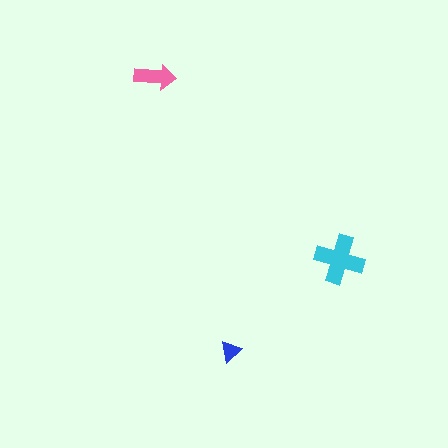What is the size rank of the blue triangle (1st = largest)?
3rd.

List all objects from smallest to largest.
The blue triangle, the pink arrow, the cyan cross.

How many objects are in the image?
There are 3 objects in the image.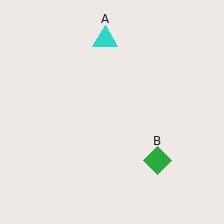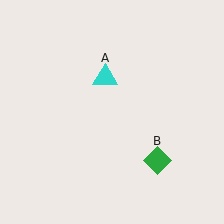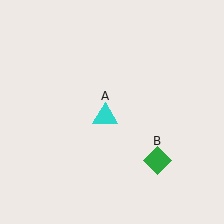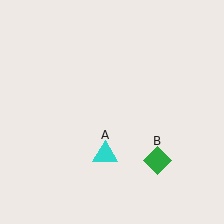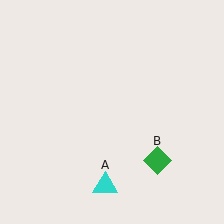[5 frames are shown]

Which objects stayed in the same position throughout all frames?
Green diamond (object B) remained stationary.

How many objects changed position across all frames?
1 object changed position: cyan triangle (object A).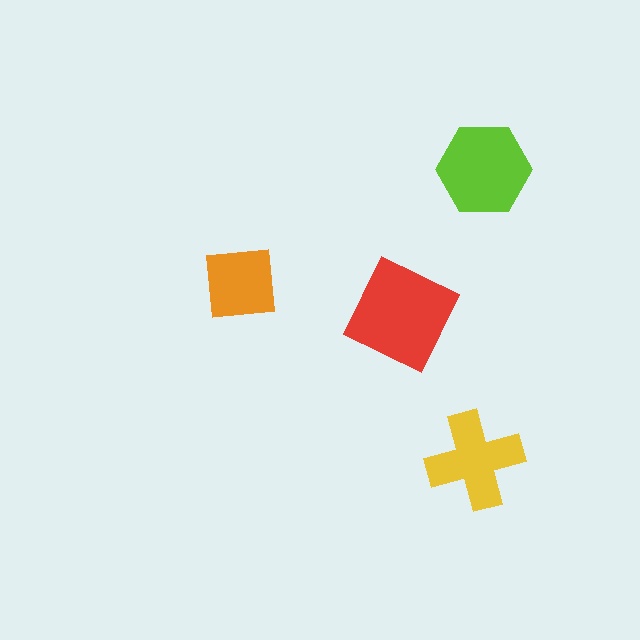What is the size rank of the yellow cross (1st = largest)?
3rd.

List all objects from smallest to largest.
The orange square, the yellow cross, the lime hexagon, the red diamond.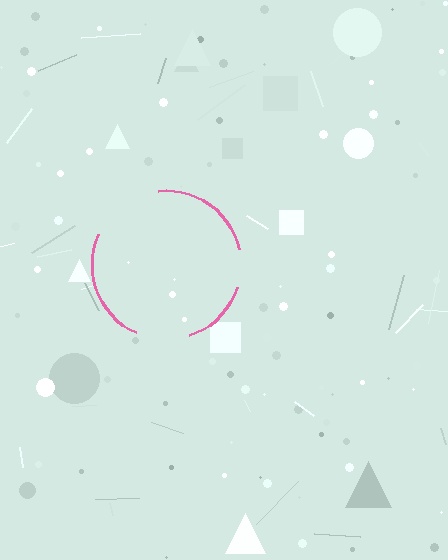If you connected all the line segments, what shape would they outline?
They would outline a circle.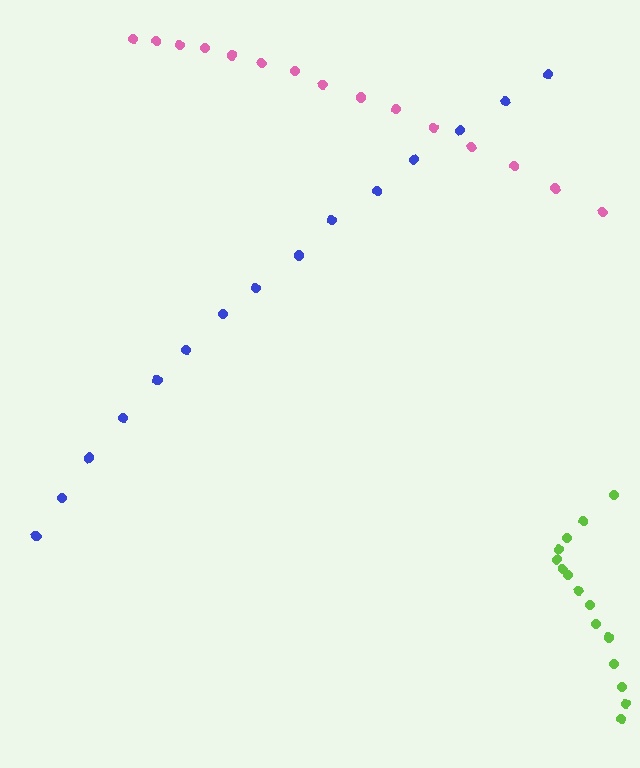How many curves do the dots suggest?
There are 3 distinct paths.